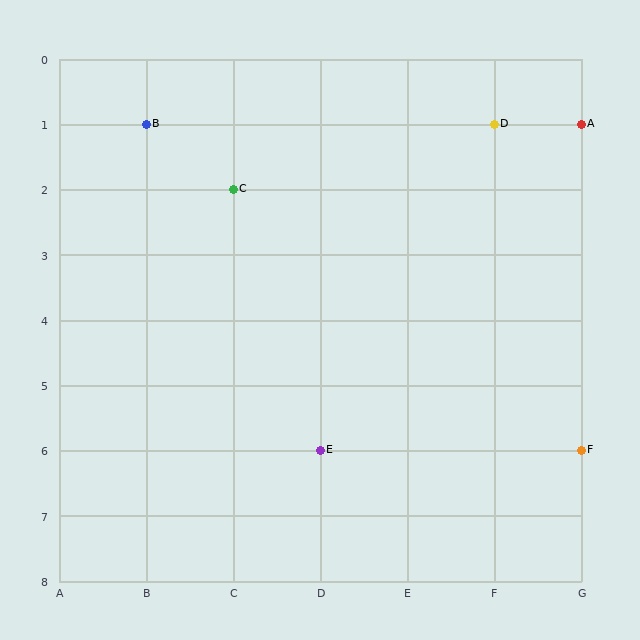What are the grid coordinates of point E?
Point E is at grid coordinates (D, 6).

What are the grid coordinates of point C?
Point C is at grid coordinates (C, 2).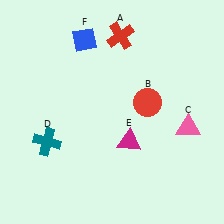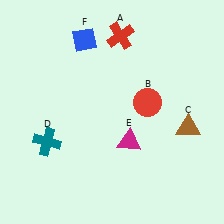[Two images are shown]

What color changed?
The triangle (C) changed from pink in Image 1 to brown in Image 2.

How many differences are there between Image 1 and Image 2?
There is 1 difference between the two images.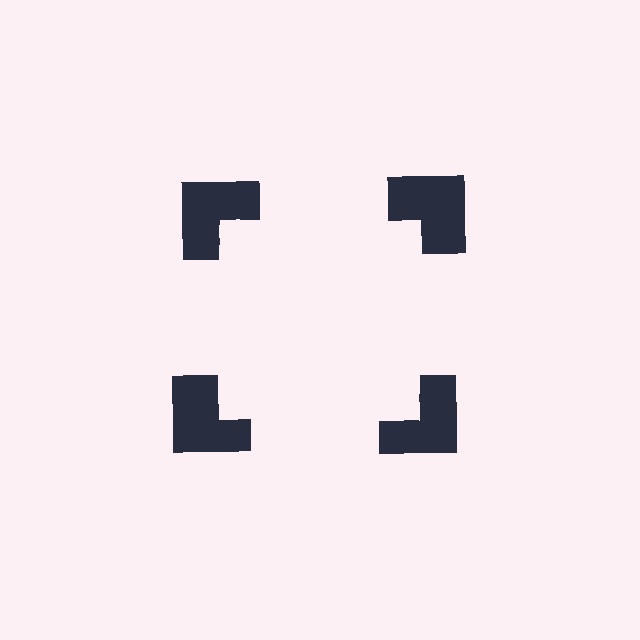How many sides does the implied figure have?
4 sides.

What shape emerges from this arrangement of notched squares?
An illusory square — its edges are inferred from the aligned wedge cuts in the notched squares, not physically drawn.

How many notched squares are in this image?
There are 4 — one at each vertex of the illusory square.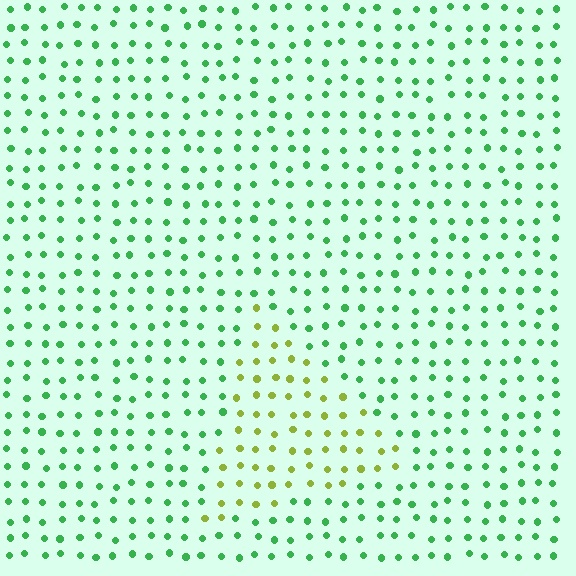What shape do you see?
I see a triangle.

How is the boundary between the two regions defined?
The boundary is defined purely by a slight shift in hue (about 53 degrees). Spacing, size, and orientation are identical on both sides.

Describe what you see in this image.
The image is filled with small green elements in a uniform arrangement. A triangle-shaped region is visible where the elements are tinted to a slightly different hue, forming a subtle color boundary.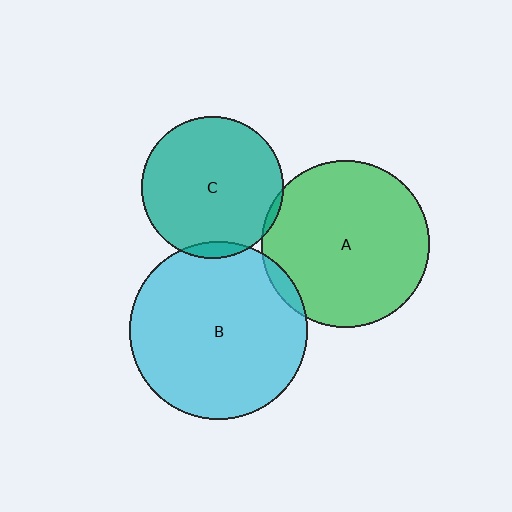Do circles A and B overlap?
Yes.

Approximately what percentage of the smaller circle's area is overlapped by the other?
Approximately 5%.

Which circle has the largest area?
Circle B (cyan).